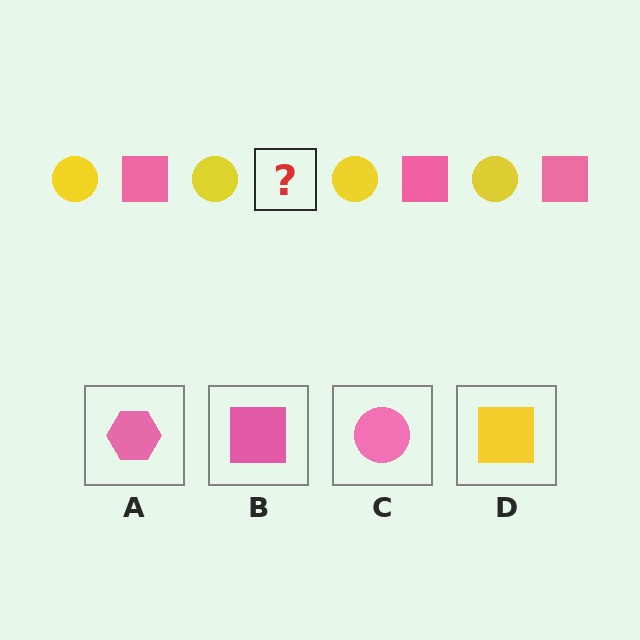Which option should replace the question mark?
Option B.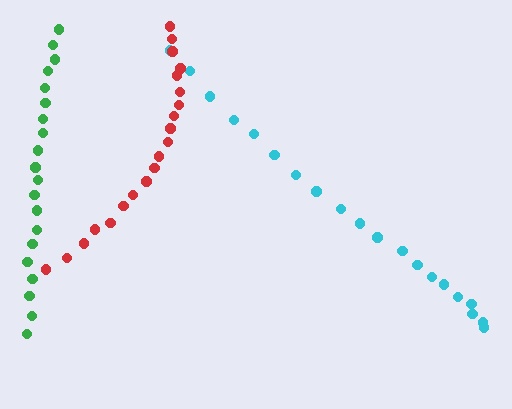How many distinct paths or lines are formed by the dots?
There are 3 distinct paths.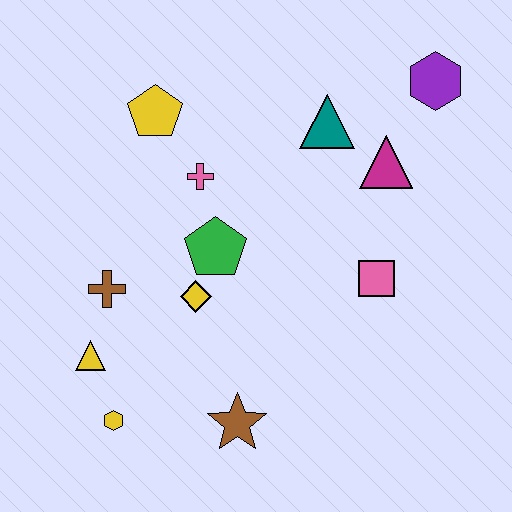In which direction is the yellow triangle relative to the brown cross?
The yellow triangle is below the brown cross.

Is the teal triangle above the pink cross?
Yes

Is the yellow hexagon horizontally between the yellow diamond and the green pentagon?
No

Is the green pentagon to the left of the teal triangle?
Yes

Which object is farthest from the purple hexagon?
The yellow hexagon is farthest from the purple hexagon.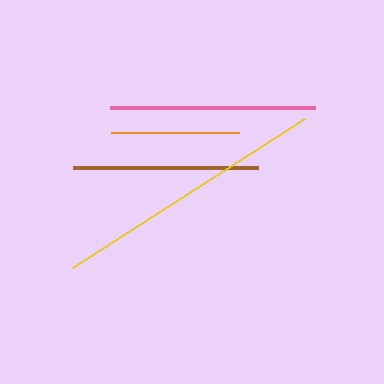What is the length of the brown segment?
The brown segment is approximately 184 pixels long.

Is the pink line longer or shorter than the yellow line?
The yellow line is longer than the pink line.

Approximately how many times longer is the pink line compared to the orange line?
The pink line is approximately 1.6 times the length of the orange line.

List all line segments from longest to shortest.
From longest to shortest: yellow, pink, brown, orange.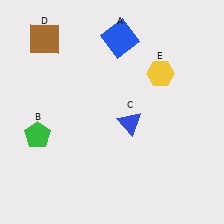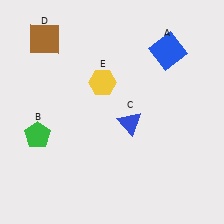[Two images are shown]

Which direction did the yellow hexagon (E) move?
The yellow hexagon (E) moved left.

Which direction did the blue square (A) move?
The blue square (A) moved right.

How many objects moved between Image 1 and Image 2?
2 objects moved between the two images.